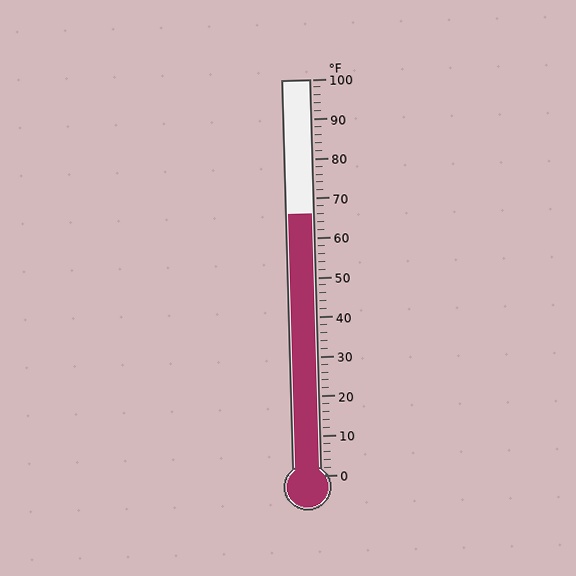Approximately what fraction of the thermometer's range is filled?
The thermometer is filled to approximately 65% of its range.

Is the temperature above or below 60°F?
The temperature is above 60°F.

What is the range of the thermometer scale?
The thermometer scale ranges from 0°F to 100°F.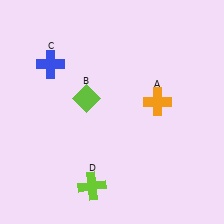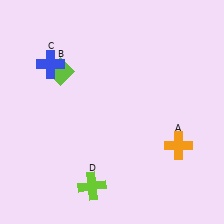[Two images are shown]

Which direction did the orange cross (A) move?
The orange cross (A) moved down.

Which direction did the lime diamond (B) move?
The lime diamond (B) moved up.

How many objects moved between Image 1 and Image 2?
2 objects moved between the two images.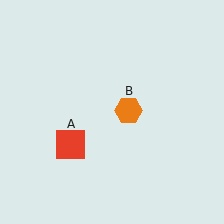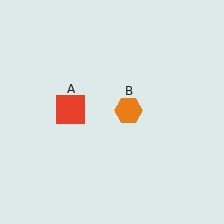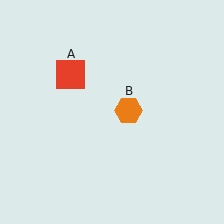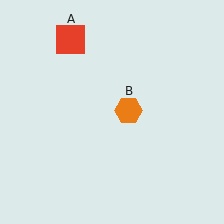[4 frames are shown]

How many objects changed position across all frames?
1 object changed position: red square (object A).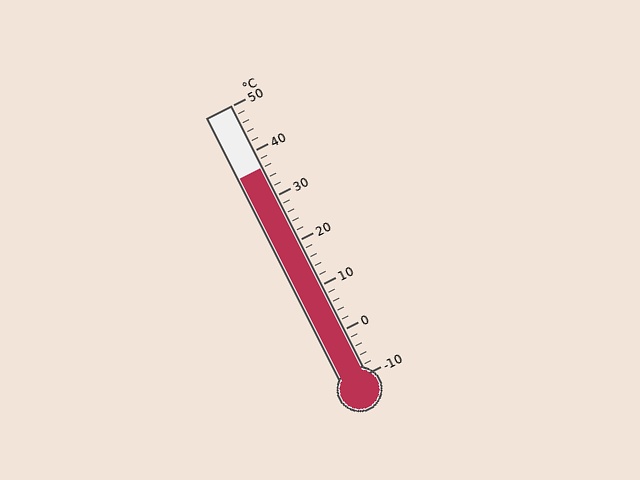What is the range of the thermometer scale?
The thermometer scale ranges from -10°C to 50°C.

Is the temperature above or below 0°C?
The temperature is above 0°C.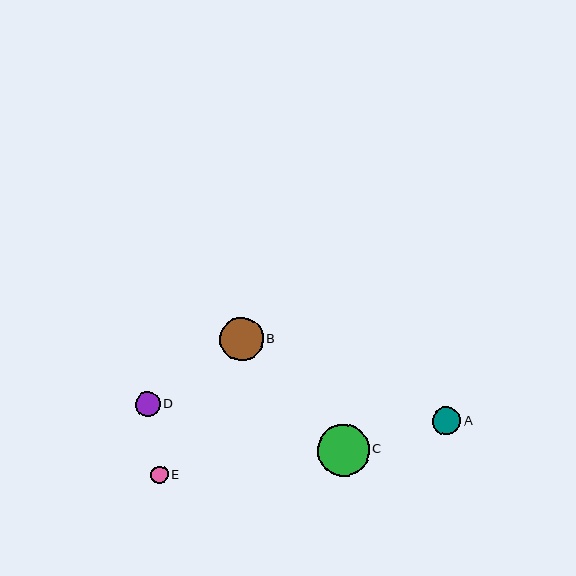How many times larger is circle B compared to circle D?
Circle B is approximately 1.7 times the size of circle D.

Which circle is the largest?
Circle C is the largest with a size of approximately 52 pixels.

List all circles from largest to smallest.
From largest to smallest: C, B, A, D, E.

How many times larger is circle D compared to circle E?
Circle D is approximately 1.4 times the size of circle E.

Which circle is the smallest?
Circle E is the smallest with a size of approximately 18 pixels.